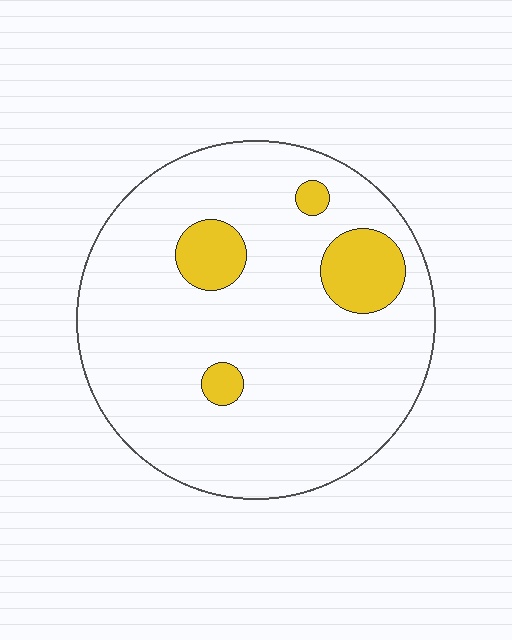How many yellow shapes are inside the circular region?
4.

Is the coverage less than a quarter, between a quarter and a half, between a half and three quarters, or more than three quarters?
Less than a quarter.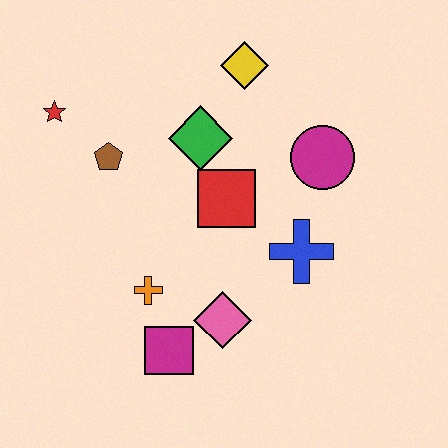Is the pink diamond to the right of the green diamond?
Yes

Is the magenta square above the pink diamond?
No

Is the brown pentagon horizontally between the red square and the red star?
Yes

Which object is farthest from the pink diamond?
The red star is farthest from the pink diamond.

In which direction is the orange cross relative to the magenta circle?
The orange cross is to the left of the magenta circle.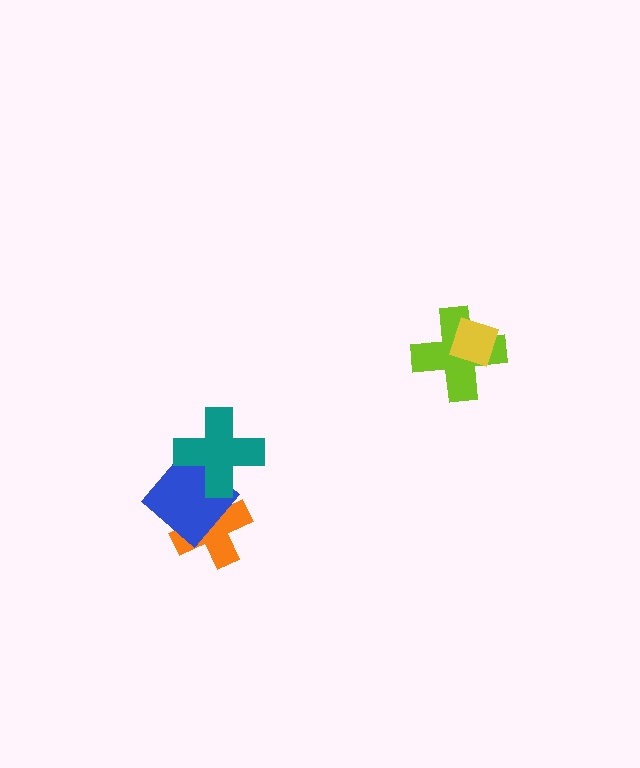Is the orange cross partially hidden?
Yes, it is partially covered by another shape.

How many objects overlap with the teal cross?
2 objects overlap with the teal cross.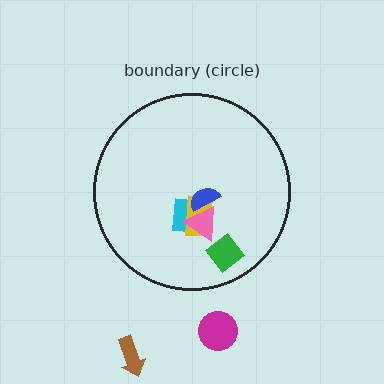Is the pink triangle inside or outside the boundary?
Inside.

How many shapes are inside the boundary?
5 inside, 2 outside.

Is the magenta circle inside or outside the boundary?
Outside.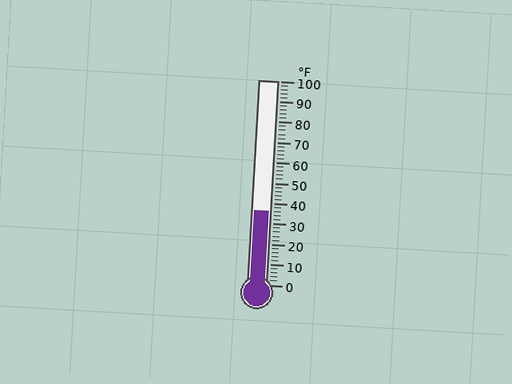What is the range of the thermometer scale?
The thermometer scale ranges from 0°F to 100°F.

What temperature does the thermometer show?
The thermometer shows approximately 36°F.